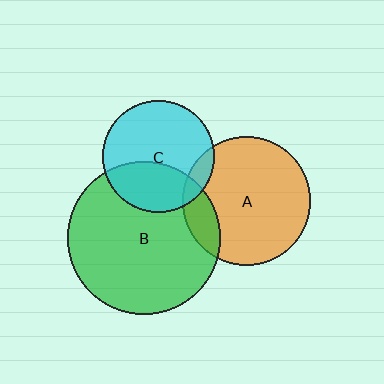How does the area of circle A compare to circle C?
Approximately 1.3 times.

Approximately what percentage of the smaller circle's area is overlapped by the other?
Approximately 10%.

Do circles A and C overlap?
Yes.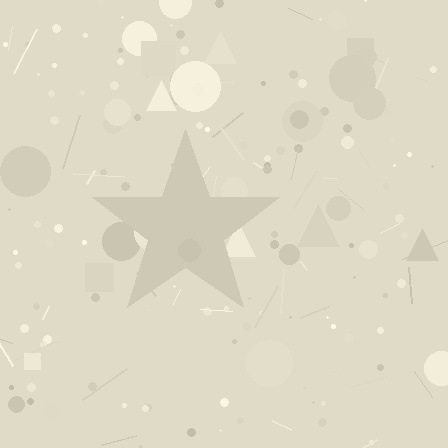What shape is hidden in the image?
A star is hidden in the image.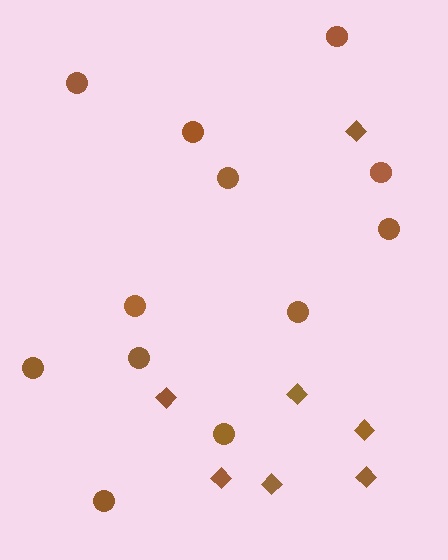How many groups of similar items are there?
There are 2 groups: one group of circles (12) and one group of diamonds (7).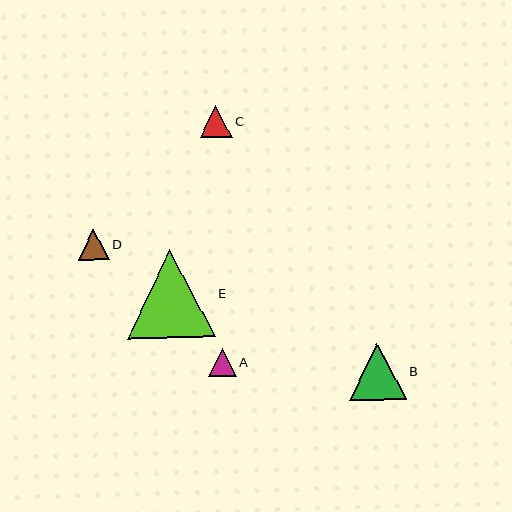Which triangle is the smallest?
Triangle A is the smallest with a size of approximately 28 pixels.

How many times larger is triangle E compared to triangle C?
Triangle E is approximately 2.7 times the size of triangle C.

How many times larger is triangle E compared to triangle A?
Triangle E is approximately 3.1 times the size of triangle A.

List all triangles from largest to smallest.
From largest to smallest: E, B, C, D, A.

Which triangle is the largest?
Triangle E is the largest with a size of approximately 88 pixels.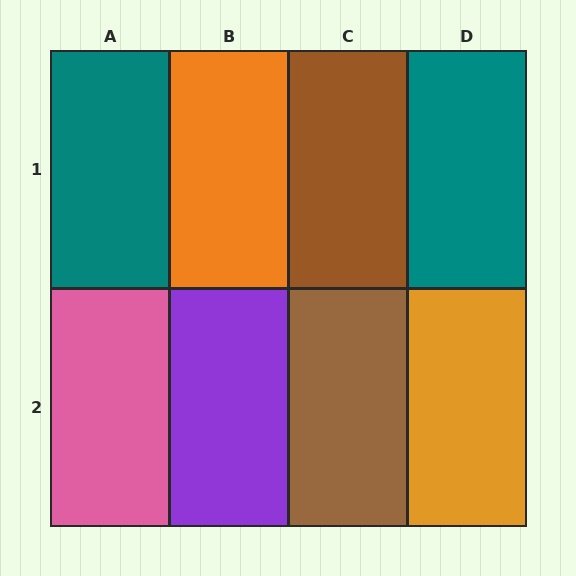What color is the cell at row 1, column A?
Teal.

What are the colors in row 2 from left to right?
Pink, purple, brown, orange.